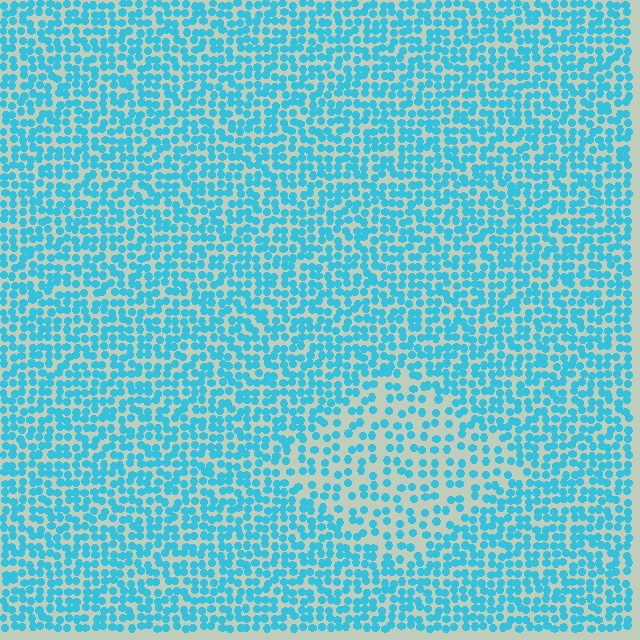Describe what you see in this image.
The image contains small cyan elements arranged at two different densities. A diamond-shaped region is visible where the elements are less densely packed than the surrounding area.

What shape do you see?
I see a diamond.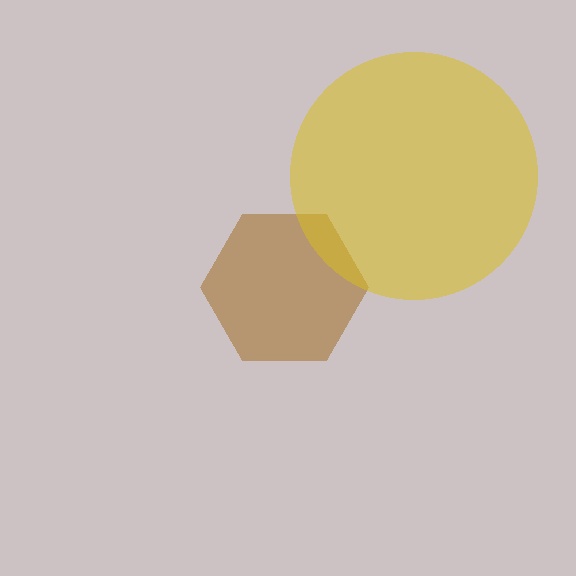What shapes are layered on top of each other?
The layered shapes are: a brown hexagon, a yellow circle.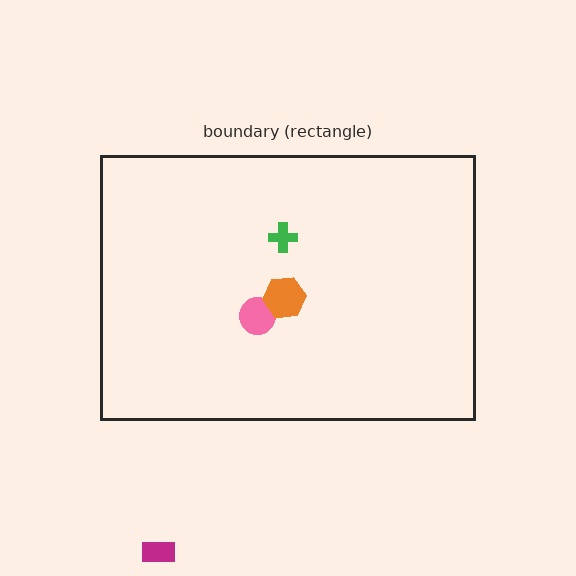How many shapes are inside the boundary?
3 inside, 1 outside.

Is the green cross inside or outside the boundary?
Inside.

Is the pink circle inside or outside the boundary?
Inside.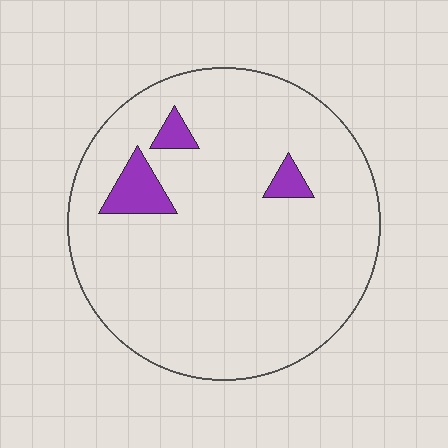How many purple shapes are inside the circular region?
3.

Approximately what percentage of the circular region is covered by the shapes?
Approximately 5%.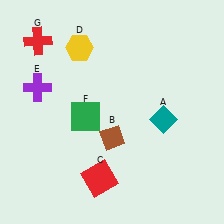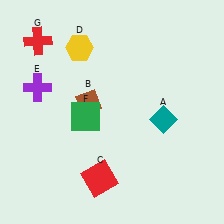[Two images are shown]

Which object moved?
The brown diamond (B) moved up.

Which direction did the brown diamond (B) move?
The brown diamond (B) moved up.